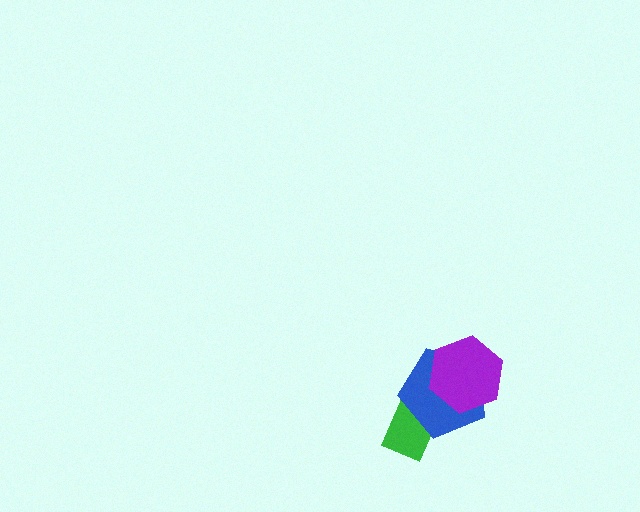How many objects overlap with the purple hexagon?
1 object overlaps with the purple hexagon.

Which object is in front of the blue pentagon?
The purple hexagon is in front of the blue pentagon.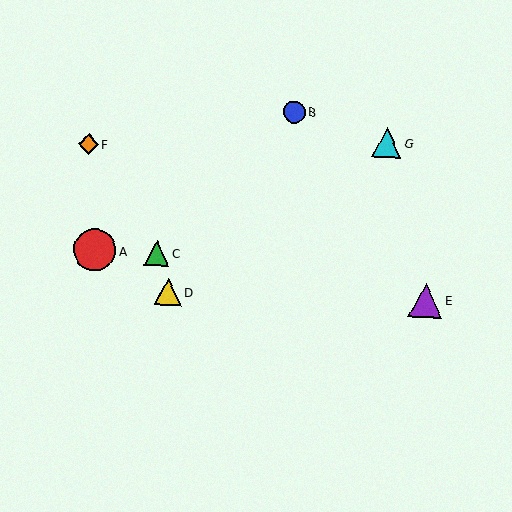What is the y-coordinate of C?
Object C is at y≈253.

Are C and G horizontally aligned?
No, C is at y≈253 and G is at y≈143.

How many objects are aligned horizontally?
2 objects (A, C) are aligned horizontally.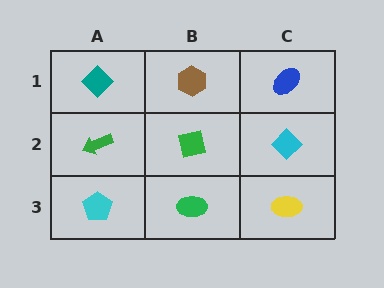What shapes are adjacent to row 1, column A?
A green arrow (row 2, column A), a brown hexagon (row 1, column B).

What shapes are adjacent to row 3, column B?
A green square (row 2, column B), a cyan pentagon (row 3, column A), a yellow ellipse (row 3, column C).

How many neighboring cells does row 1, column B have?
3.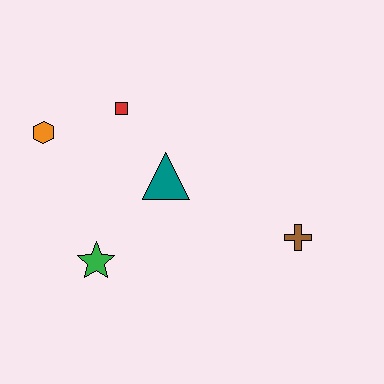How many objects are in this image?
There are 5 objects.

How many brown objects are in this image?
There is 1 brown object.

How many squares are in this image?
There is 1 square.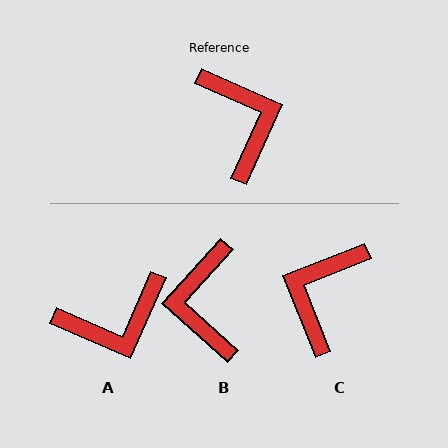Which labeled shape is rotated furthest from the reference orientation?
B, about 162 degrees away.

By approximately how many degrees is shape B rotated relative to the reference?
Approximately 162 degrees counter-clockwise.